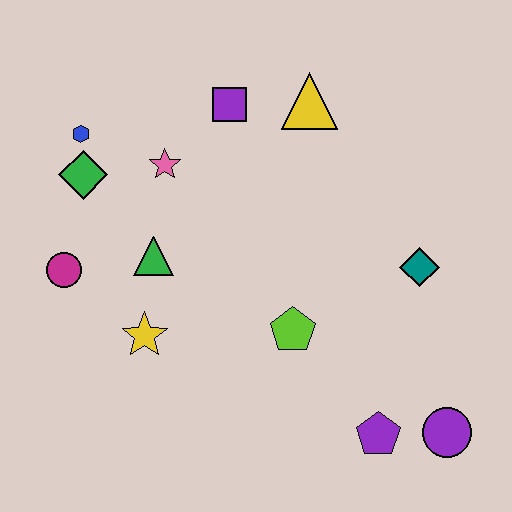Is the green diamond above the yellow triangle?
No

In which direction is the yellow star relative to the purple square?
The yellow star is below the purple square.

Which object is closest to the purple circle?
The purple pentagon is closest to the purple circle.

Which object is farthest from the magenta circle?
The purple circle is farthest from the magenta circle.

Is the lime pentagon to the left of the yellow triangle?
Yes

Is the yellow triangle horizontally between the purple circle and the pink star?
Yes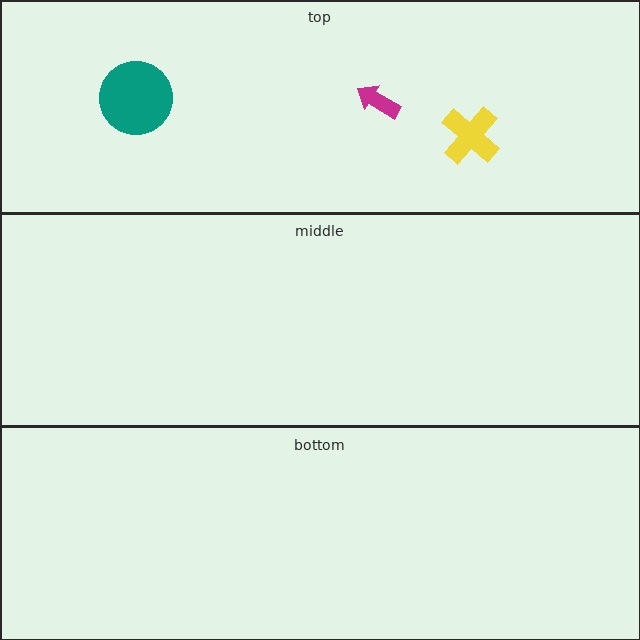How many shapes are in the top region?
3.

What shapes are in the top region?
The teal circle, the yellow cross, the magenta arrow.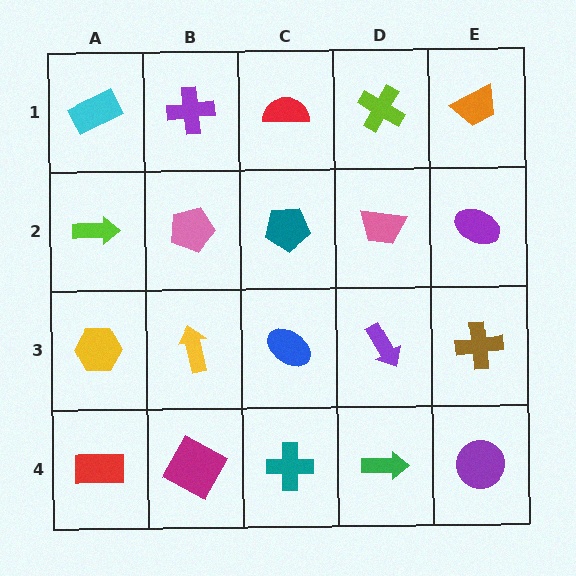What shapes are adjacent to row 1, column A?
A lime arrow (row 2, column A), a purple cross (row 1, column B).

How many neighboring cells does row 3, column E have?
3.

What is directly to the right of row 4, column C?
A green arrow.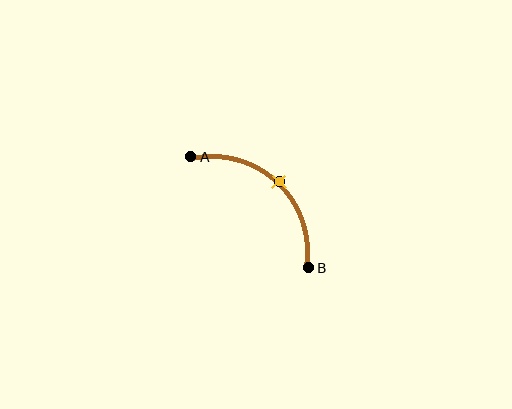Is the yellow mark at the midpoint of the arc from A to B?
Yes. The yellow mark lies on the arc at equal arc-length from both A and B — it is the arc midpoint.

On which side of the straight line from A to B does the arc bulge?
The arc bulges above and to the right of the straight line connecting A and B.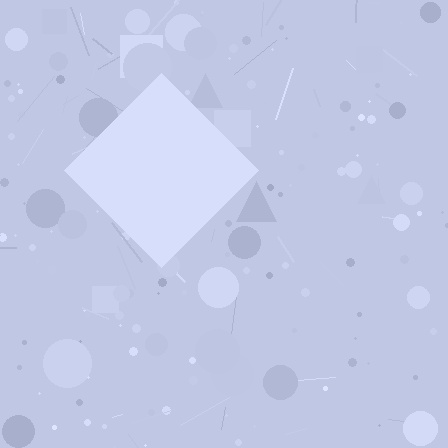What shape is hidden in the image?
A diamond is hidden in the image.